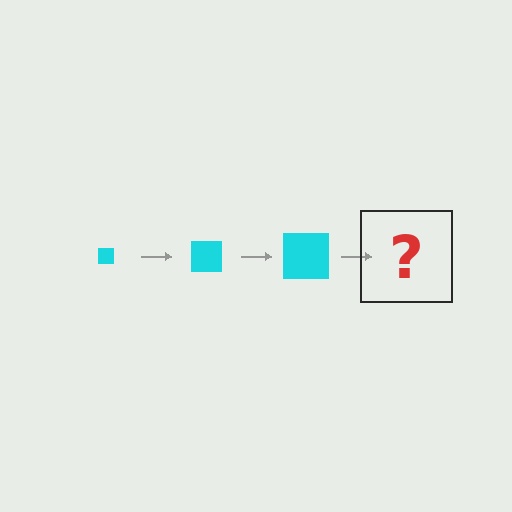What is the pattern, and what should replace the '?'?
The pattern is that the square gets progressively larger each step. The '?' should be a cyan square, larger than the previous one.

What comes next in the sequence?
The next element should be a cyan square, larger than the previous one.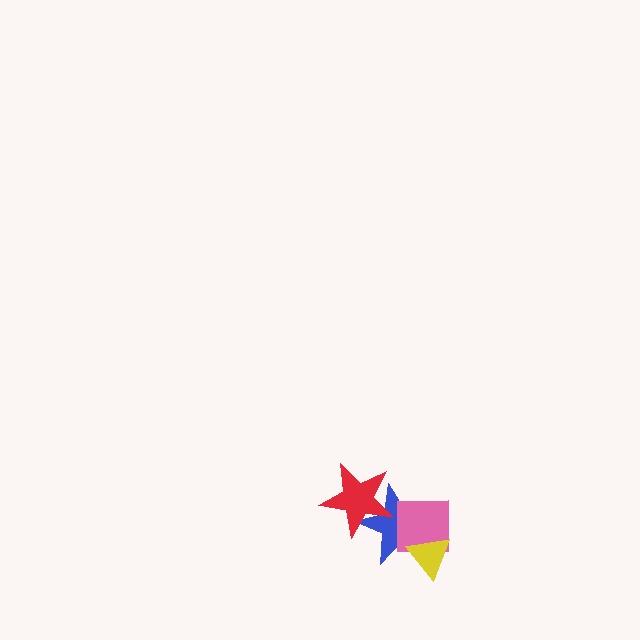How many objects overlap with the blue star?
3 objects overlap with the blue star.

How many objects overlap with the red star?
1 object overlaps with the red star.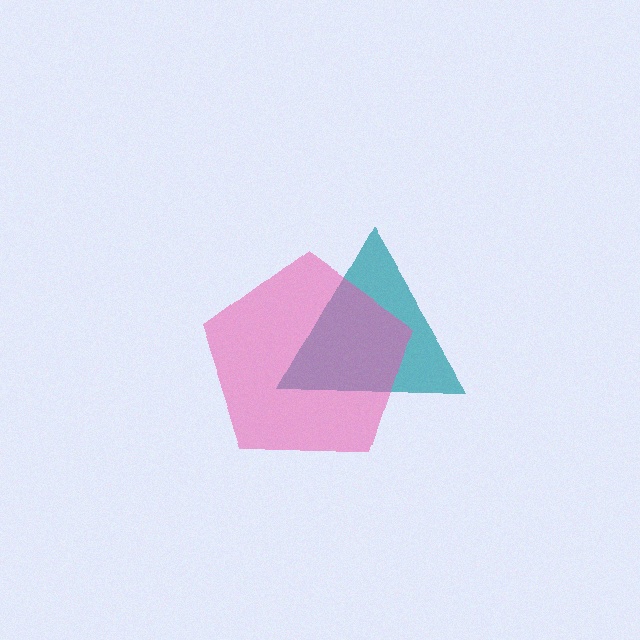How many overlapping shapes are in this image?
There are 2 overlapping shapes in the image.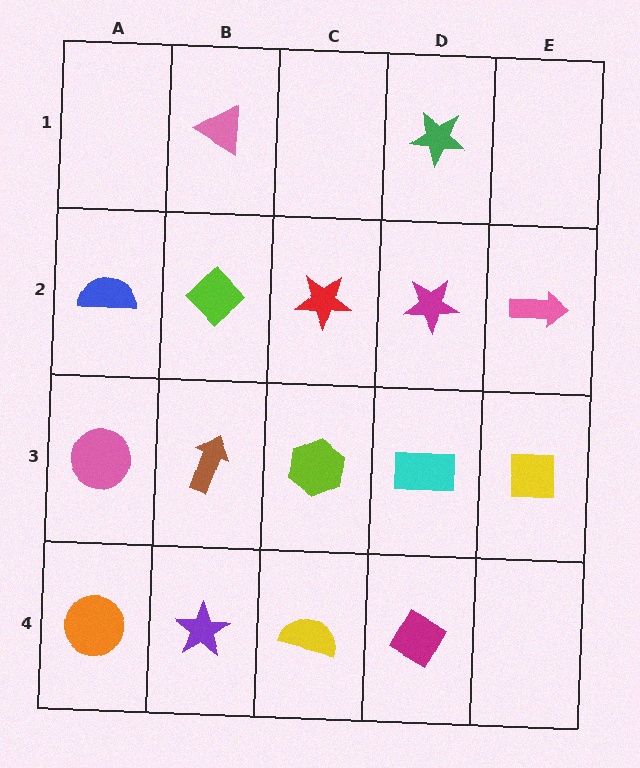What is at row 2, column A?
A blue semicircle.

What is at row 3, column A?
A pink circle.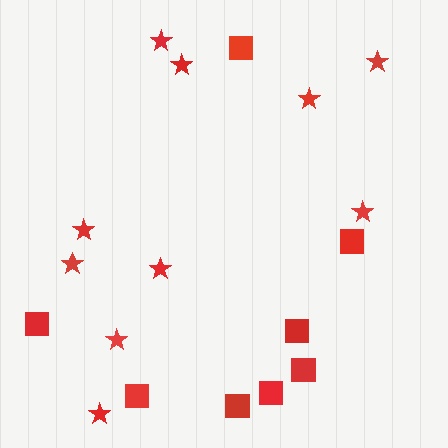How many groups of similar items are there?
There are 2 groups: one group of squares (8) and one group of stars (10).